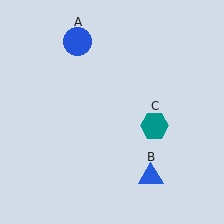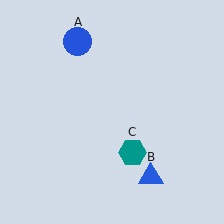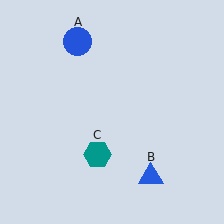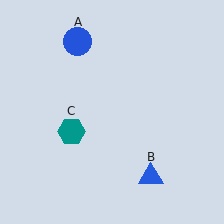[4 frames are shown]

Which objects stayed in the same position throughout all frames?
Blue circle (object A) and blue triangle (object B) remained stationary.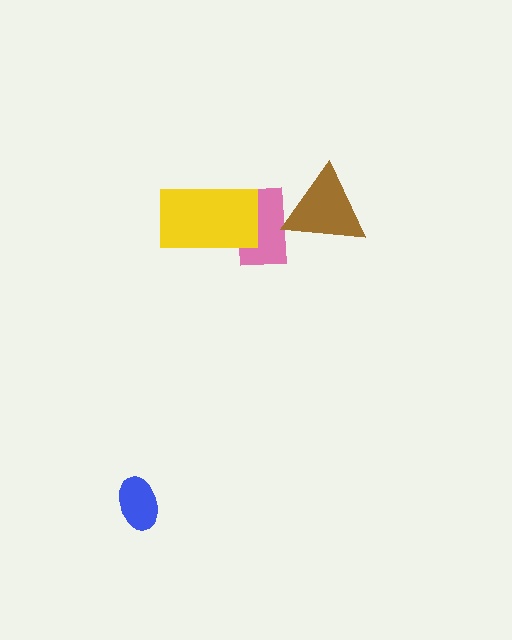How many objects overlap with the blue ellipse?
0 objects overlap with the blue ellipse.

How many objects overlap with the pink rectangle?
2 objects overlap with the pink rectangle.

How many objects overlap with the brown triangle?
1 object overlaps with the brown triangle.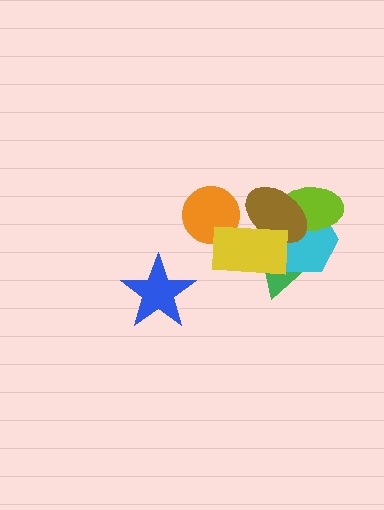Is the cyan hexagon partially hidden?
Yes, it is partially covered by another shape.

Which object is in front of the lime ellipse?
The brown ellipse is in front of the lime ellipse.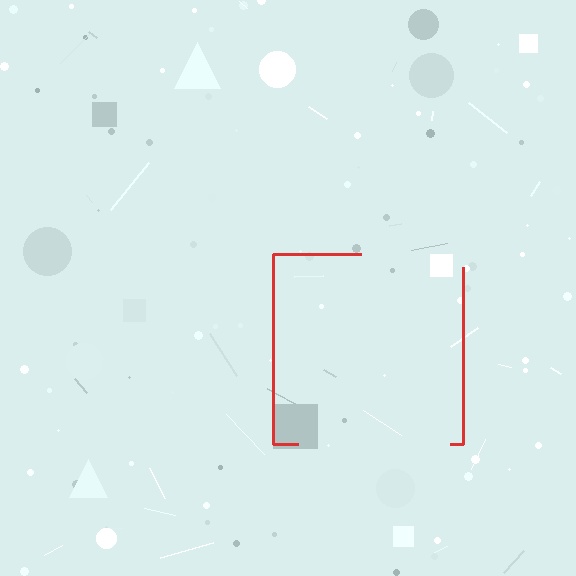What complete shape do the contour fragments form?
The contour fragments form a square.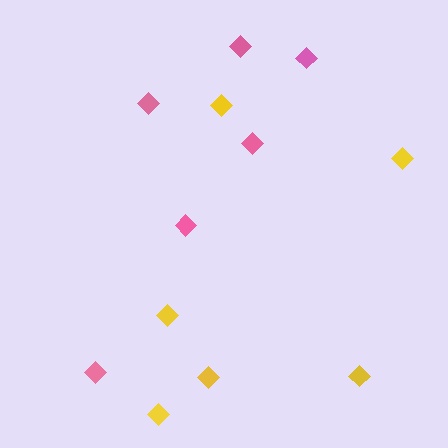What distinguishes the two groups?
There are 2 groups: one group of yellow diamonds (6) and one group of pink diamonds (6).